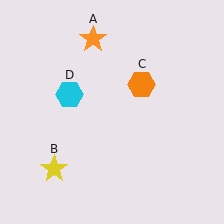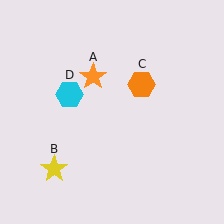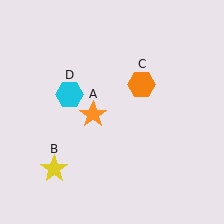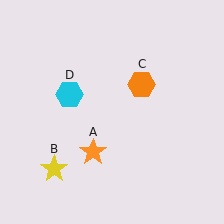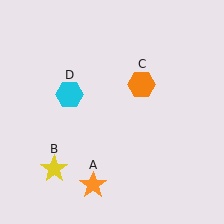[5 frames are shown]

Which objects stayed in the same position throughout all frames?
Yellow star (object B) and orange hexagon (object C) and cyan hexagon (object D) remained stationary.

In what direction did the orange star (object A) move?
The orange star (object A) moved down.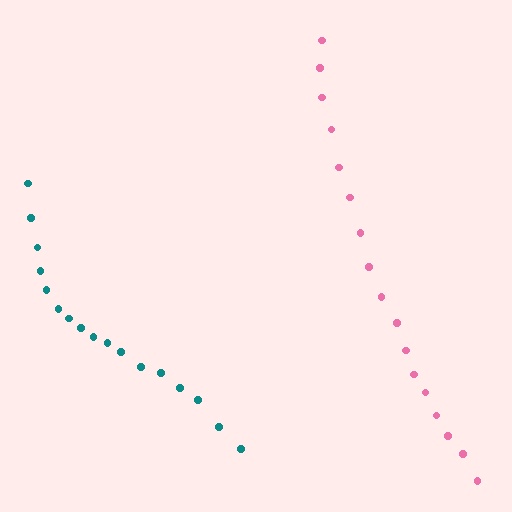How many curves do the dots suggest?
There are 2 distinct paths.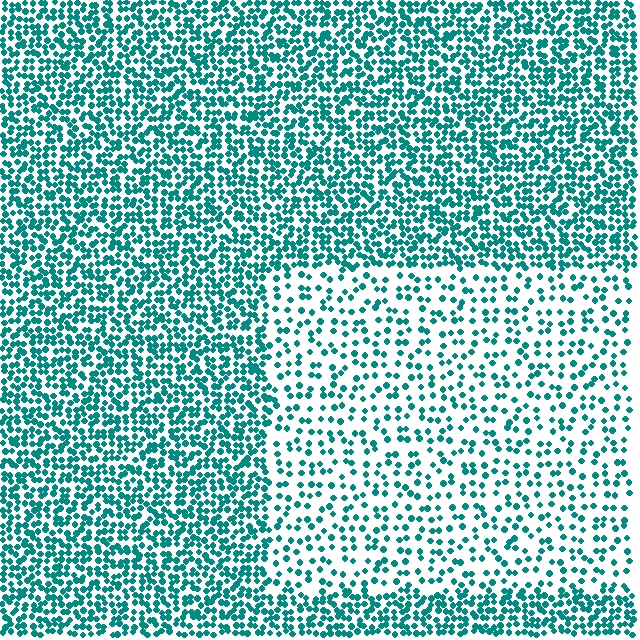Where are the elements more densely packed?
The elements are more densely packed outside the rectangle boundary.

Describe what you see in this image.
The image contains small teal elements arranged at two different densities. A rectangle-shaped region is visible where the elements are less densely packed than the surrounding area.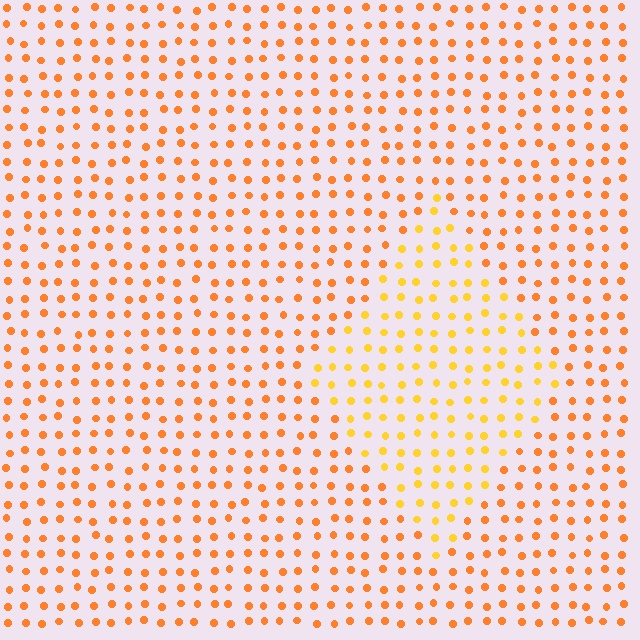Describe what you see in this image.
The image is filled with small orange elements in a uniform arrangement. A diamond-shaped region is visible where the elements are tinted to a slightly different hue, forming a subtle color boundary.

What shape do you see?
I see a diamond.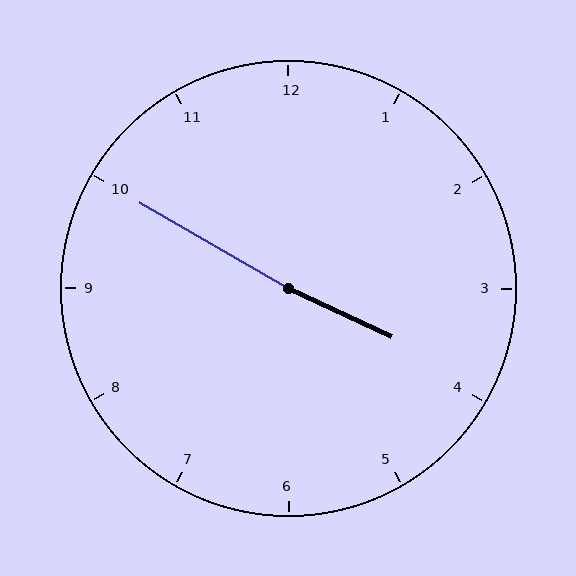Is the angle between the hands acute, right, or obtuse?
It is obtuse.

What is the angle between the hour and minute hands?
Approximately 175 degrees.